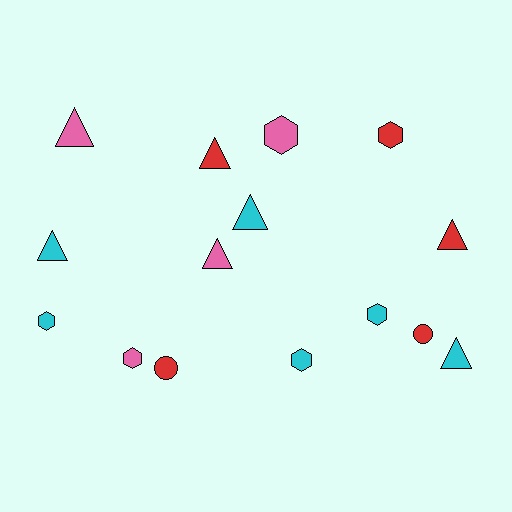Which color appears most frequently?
Cyan, with 6 objects.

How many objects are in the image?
There are 15 objects.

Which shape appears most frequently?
Triangle, with 7 objects.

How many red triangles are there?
There are 2 red triangles.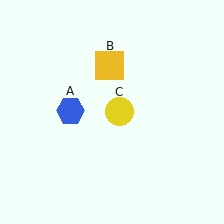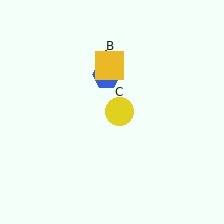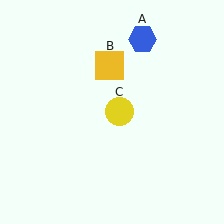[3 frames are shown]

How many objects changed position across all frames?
1 object changed position: blue hexagon (object A).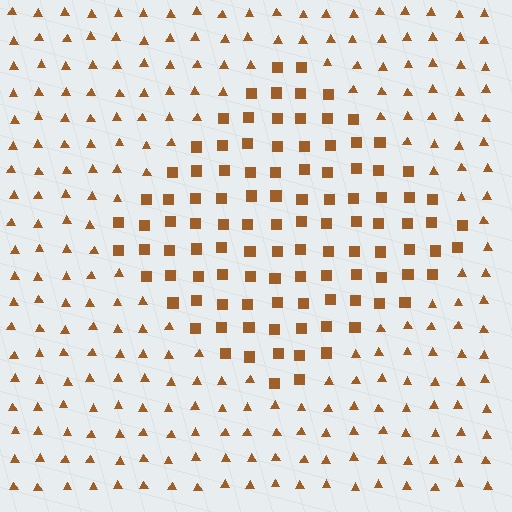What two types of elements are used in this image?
The image uses squares inside the diamond region and triangles outside it.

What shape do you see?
I see a diamond.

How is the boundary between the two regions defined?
The boundary is defined by a change in element shape: squares inside vs. triangles outside. All elements share the same color and spacing.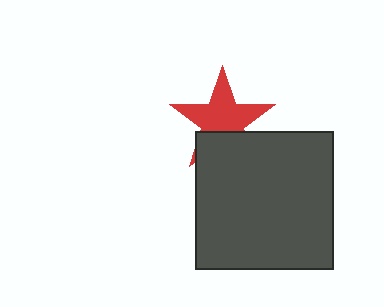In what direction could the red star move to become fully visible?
The red star could move up. That would shift it out from behind the dark gray square entirely.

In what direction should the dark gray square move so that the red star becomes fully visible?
The dark gray square should move down. That is the shortest direction to clear the overlap and leave the red star fully visible.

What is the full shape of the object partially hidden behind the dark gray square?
The partially hidden object is a red star.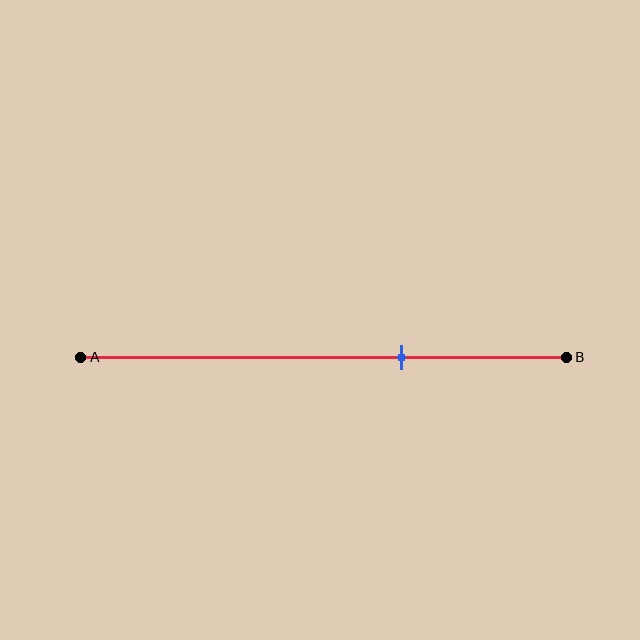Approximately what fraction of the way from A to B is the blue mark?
The blue mark is approximately 65% of the way from A to B.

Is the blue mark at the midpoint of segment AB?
No, the mark is at about 65% from A, not at the 50% midpoint.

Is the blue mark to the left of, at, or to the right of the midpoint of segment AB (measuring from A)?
The blue mark is to the right of the midpoint of segment AB.